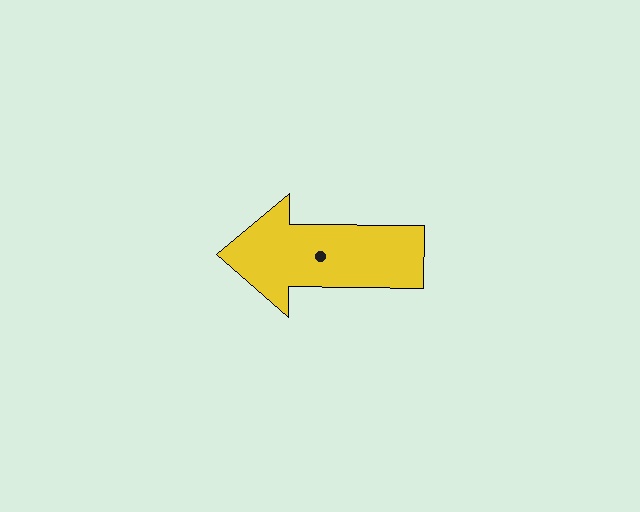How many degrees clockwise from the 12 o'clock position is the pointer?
Approximately 271 degrees.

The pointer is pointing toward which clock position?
Roughly 9 o'clock.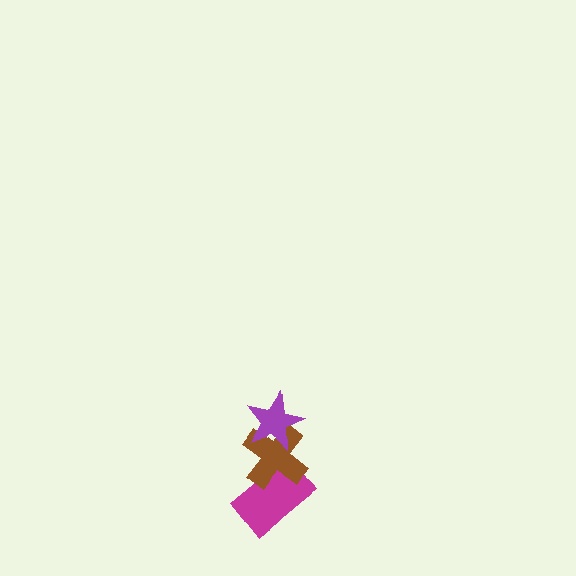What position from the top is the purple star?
The purple star is 1st from the top.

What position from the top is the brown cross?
The brown cross is 2nd from the top.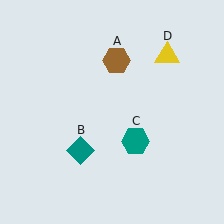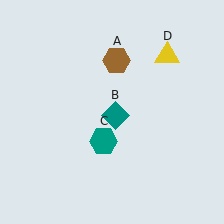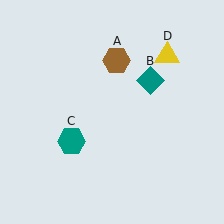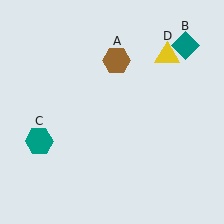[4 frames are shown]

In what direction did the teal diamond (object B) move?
The teal diamond (object B) moved up and to the right.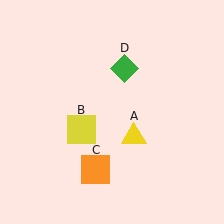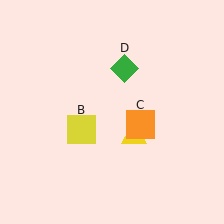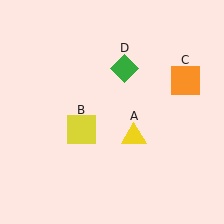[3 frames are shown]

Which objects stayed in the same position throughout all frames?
Yellow triangle (object A) and yellow square (object B) and green diamond (object D) remained stationary.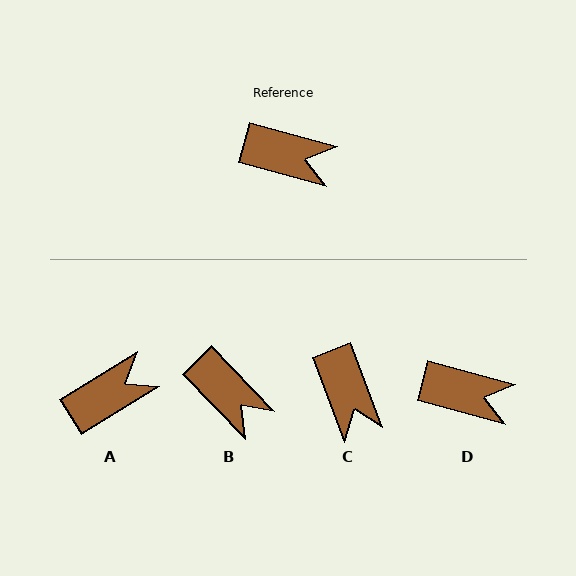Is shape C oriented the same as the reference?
No, it is off by about 54 degrees.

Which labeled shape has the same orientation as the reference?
D.